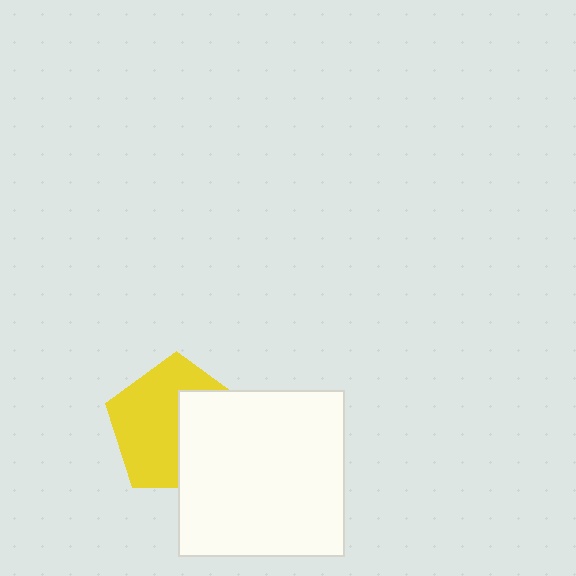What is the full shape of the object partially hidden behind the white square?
The partially hidden object is a yellow pentagon.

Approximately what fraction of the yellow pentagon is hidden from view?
Roughly 42% of the yellow pentagon is hidden behind the white square.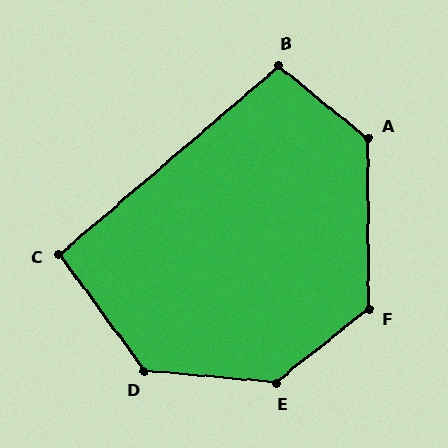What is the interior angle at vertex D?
Approximately 131 degrees (obtuse).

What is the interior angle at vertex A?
Approximately 129 degrees (obtuse).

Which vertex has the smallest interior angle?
C, at approximately 95 degrees.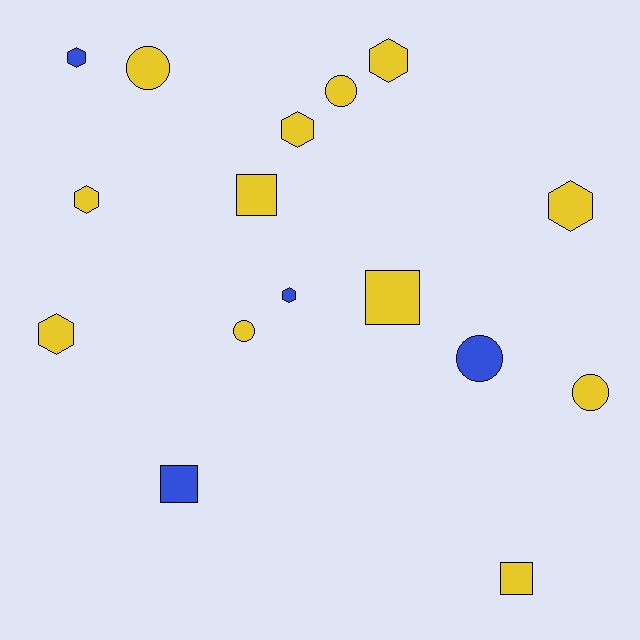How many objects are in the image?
There are 16 objects.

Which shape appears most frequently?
Hexagon, with 7 objects.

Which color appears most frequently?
Yellow, with 12 objects.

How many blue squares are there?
There is 1 blue square.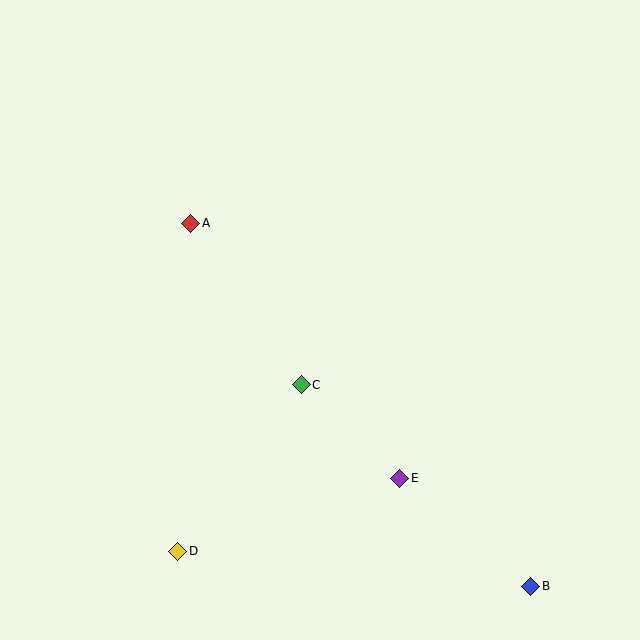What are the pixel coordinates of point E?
Point E is at (400, 478).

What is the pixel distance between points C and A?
The distance between C and A is 196 pixels.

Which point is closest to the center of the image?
Point C at (301, 385) is closest to the center.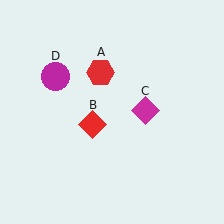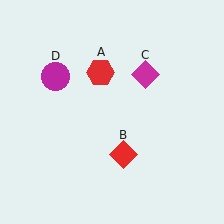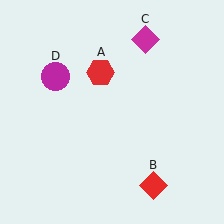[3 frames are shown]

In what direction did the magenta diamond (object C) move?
The magenta diamond (object C) moved up.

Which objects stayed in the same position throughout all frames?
Red hexagon (object A) and magenta circle (object D) remained stationary.